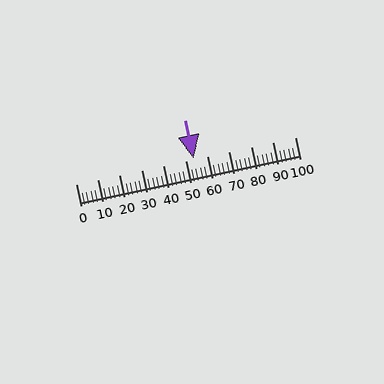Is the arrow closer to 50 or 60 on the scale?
The arrow is closer to 50.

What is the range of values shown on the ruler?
The ruler shows values from 0 to 100.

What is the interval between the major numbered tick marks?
The major tick marks are spaced 10 units apart.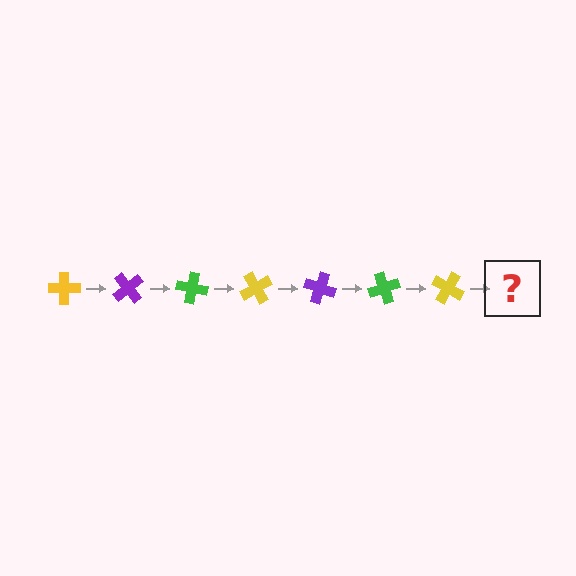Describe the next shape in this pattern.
It should be a purple cross, rotated 350 degrees from the start.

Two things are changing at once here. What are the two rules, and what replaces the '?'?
The two rules are that it rotates 50 degrees each step and the color cycles through yellow, purple, and green. The '?' should be a purple cross, rotated 350 degrees from the start.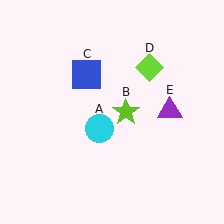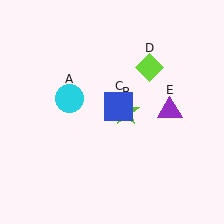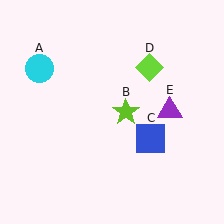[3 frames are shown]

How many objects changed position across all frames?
2 objects changed position: cyan circle (object A), blue square (object C).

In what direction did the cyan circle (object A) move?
The cyan circle (object A) moved up and to the left.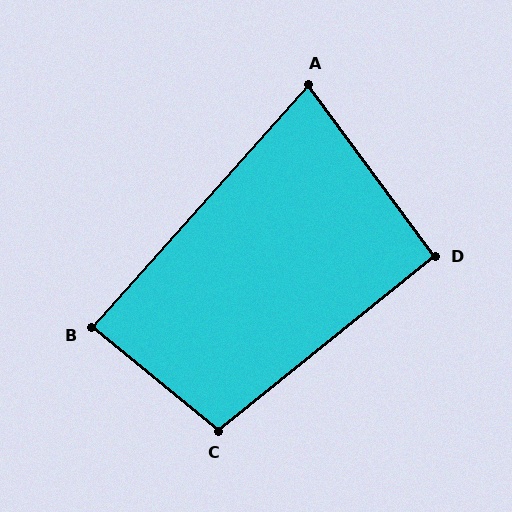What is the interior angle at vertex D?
Approximately 92 degrees (approximately right).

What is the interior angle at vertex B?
Approximately 88 degrees (approximately right).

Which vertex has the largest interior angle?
C, at approximately 102 degrees.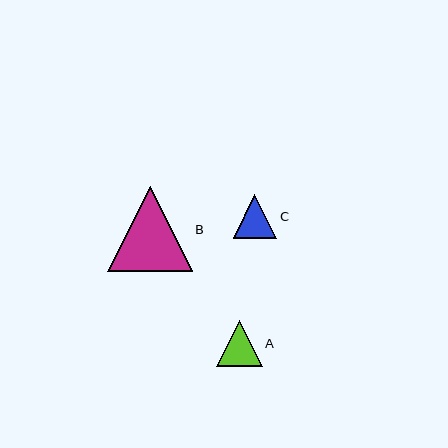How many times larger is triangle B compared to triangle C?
Triangle B is approximately 1.9 times the size of triangle C.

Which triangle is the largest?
Triangle B is the largest with a size of approximately 85 pixels.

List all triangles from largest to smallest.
From largest to smallest: B, A, C.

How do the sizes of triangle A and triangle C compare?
Triangle A and triangle C are approximately the same size.